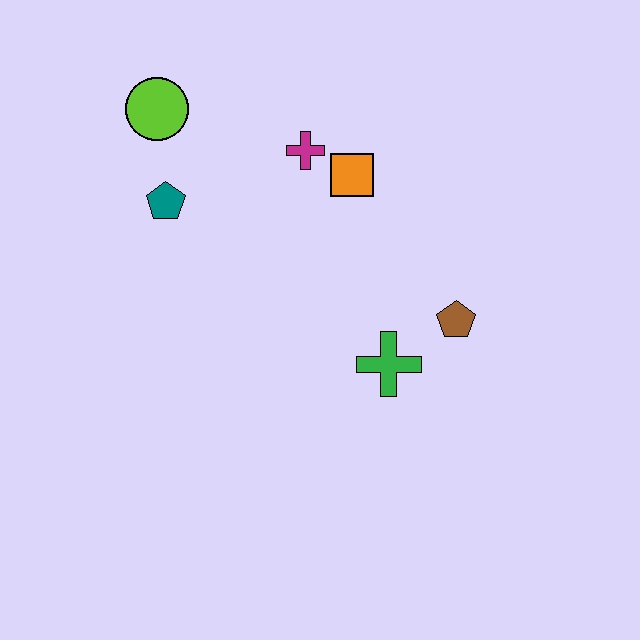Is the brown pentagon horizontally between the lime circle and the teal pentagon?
No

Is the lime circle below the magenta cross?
No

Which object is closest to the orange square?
The magenta cross is closest to the orange square.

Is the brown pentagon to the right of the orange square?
Yes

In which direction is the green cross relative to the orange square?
The green cross is below the orange square.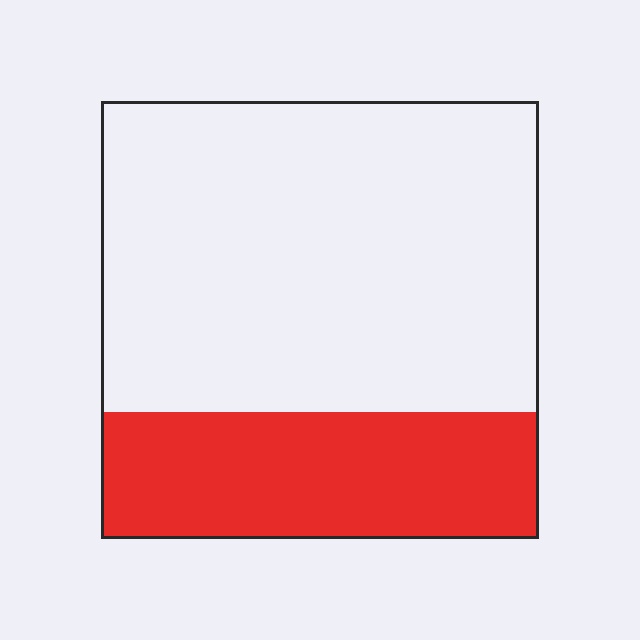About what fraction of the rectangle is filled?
About one quarter (1/4).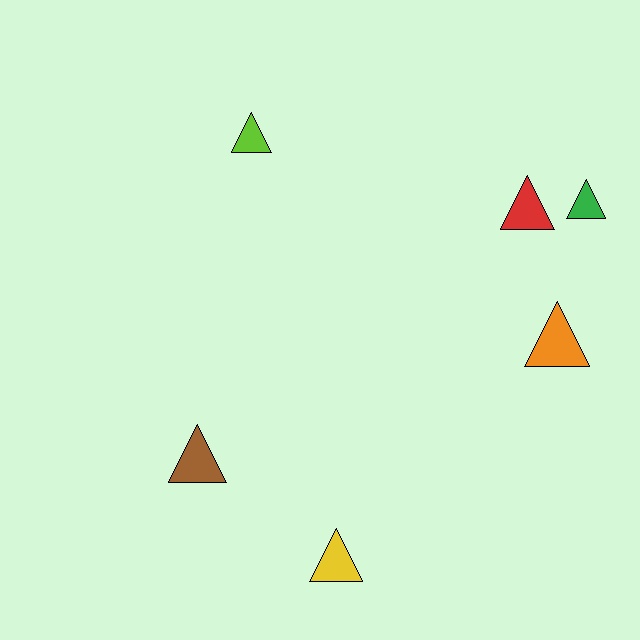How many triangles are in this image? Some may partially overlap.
There are 6 triangles.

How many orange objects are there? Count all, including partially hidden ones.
There is 1 orange object.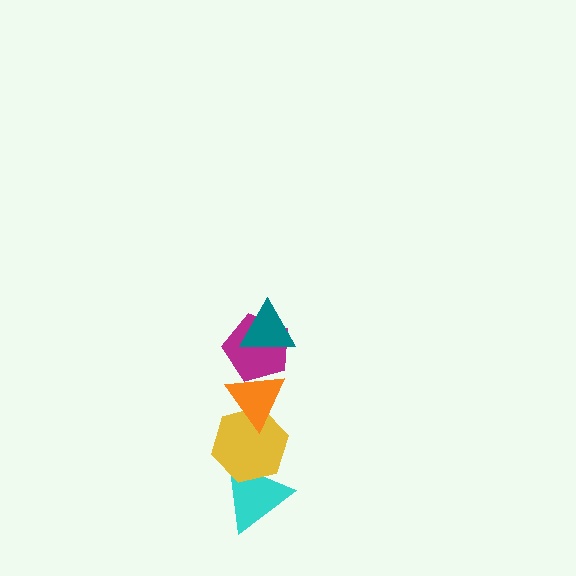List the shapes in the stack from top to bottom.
From top to bottom: the teal triangle, the magenta pentagon, the orange triangle, the yellow hexagon, the cyan triangle.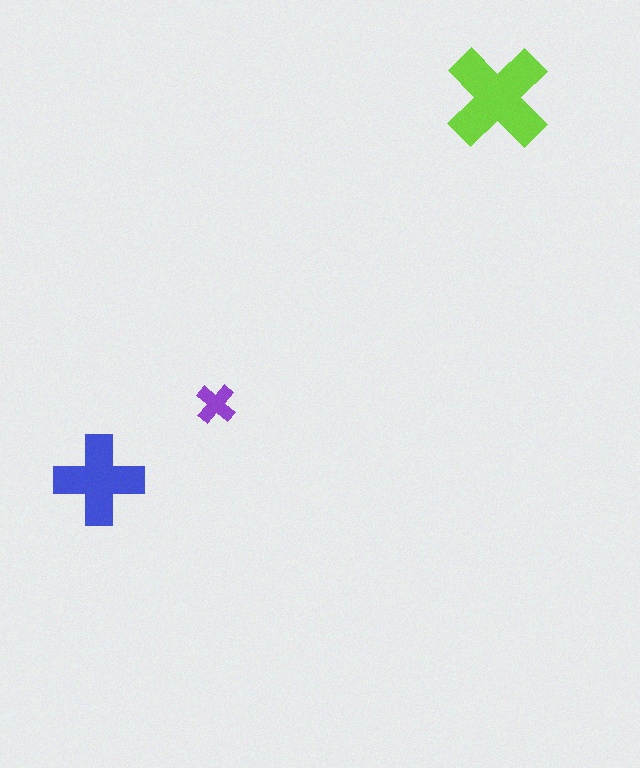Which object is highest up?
The lime cross is topmost.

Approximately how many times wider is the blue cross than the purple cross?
About 2 times wider.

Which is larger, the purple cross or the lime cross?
The lime one.